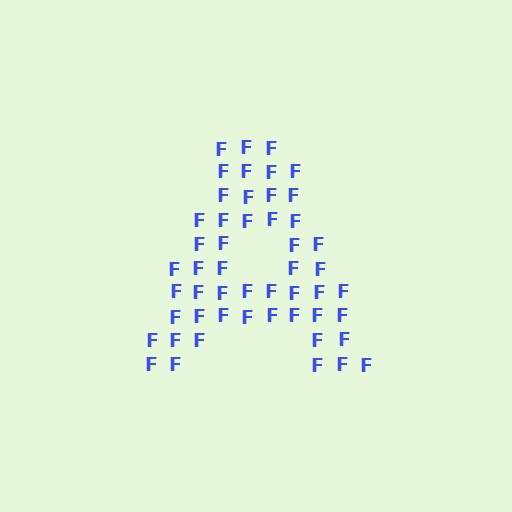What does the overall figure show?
The overall figure shows the letter A.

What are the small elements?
The small elements are letter F's.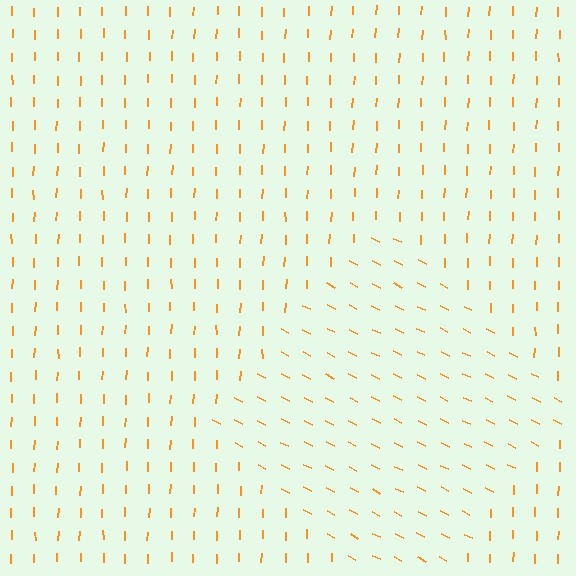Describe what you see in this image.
The image is filled with small orange line segments. A diamond region in the image has lines oriented differently from the surrounding lines, creating a visible texture boundary.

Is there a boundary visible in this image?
Yes, there is a texture boundary formed by a change in line orientation.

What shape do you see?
I see a diamond.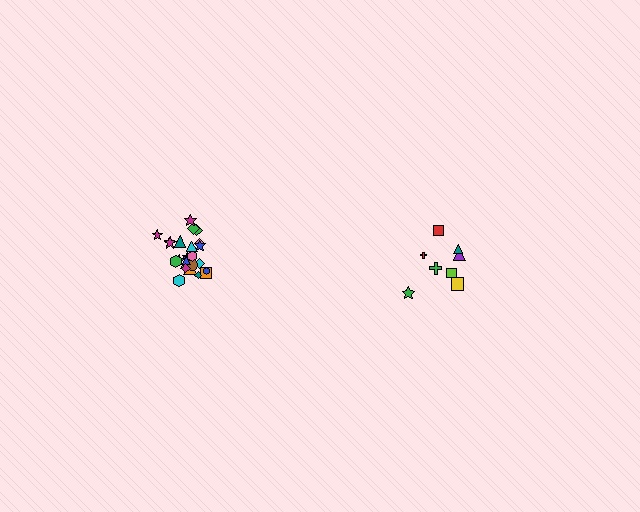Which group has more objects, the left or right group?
The left group.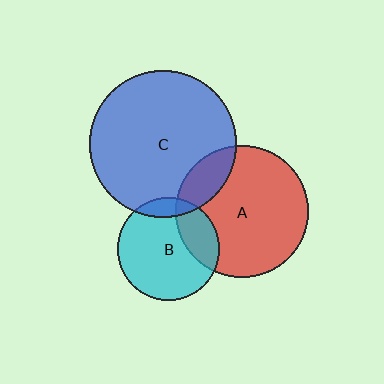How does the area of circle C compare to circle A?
Approximately 1.2 times.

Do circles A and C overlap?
Yes.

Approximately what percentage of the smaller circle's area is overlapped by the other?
Approximately 15%.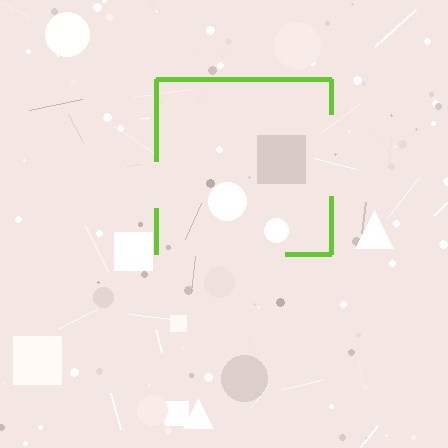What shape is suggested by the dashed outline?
The dashed outline suggests a square.